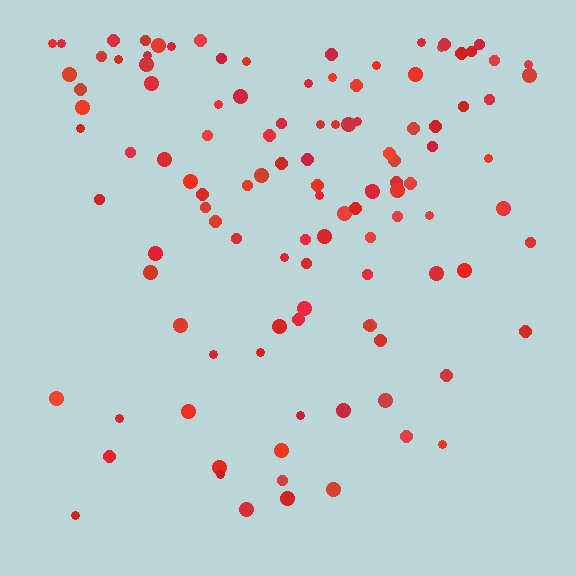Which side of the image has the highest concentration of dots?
The top.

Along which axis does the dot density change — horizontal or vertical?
Vertical.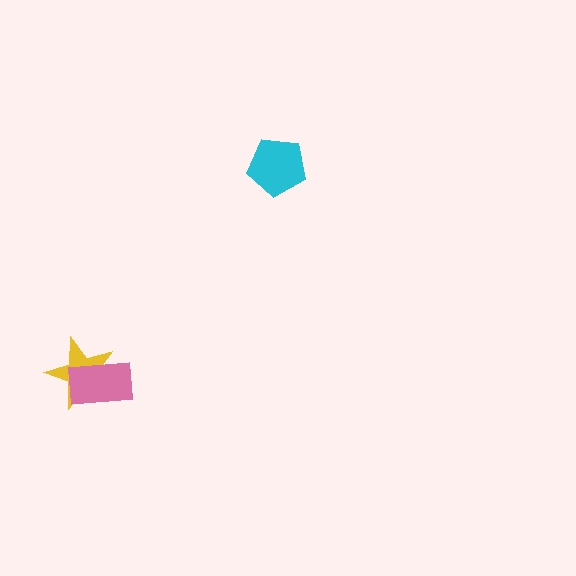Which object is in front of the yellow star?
The pink rectangle is in front of the yellow star.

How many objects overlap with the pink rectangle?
1 object overlaps with the pink rectangle.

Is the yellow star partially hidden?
Yes, it is partially covered by another shape.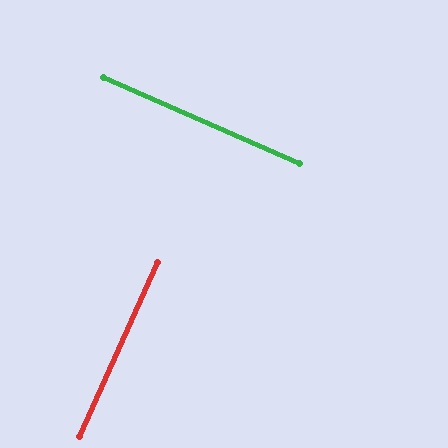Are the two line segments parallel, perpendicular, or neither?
Perpendicular — they meet at approximately 90°.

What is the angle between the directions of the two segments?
Approximately 90 degrees.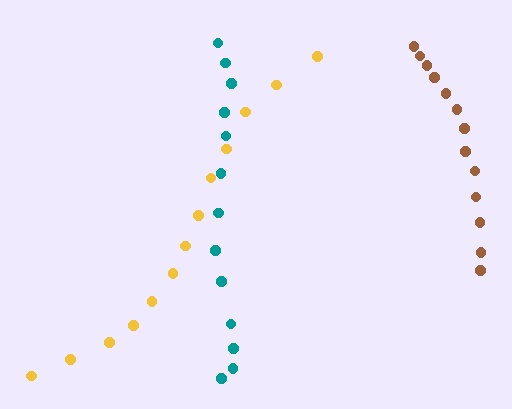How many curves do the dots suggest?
There are 3 distinct paths.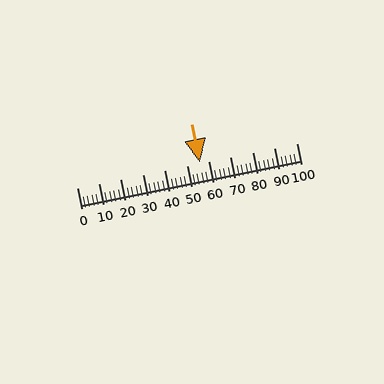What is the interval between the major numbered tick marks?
The major tick marks are spaced 10 units apart.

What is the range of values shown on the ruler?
The ruler shows values from 0 to 100.